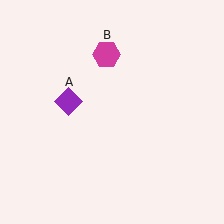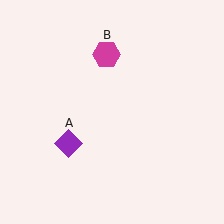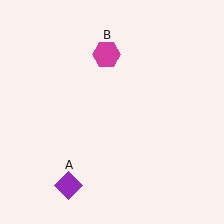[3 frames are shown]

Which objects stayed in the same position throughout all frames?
Magenta hexagon (object B) remained stationary.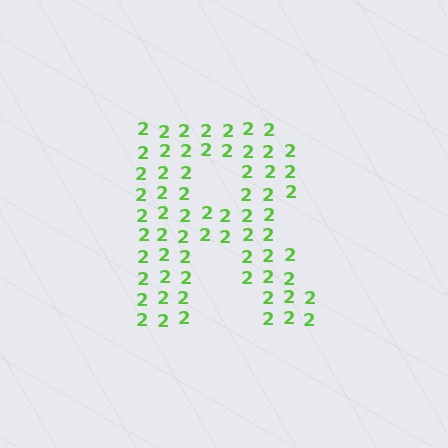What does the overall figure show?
The overall figure shows the letter R.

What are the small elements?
The small elements are digit 2's.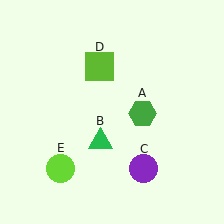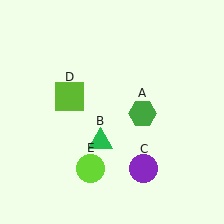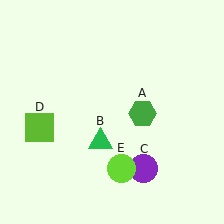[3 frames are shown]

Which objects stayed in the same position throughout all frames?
Green hexagon (object A) and green triangle (object B) and purple circle (object C) remained stationary.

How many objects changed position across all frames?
2 objects changed position: lime square (object D), lime circle (object E).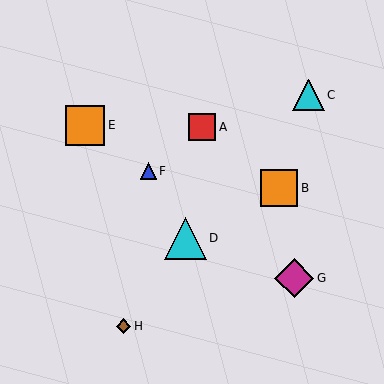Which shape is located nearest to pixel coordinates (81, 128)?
The orange square (labeled E) at (85, 125) is nearest to that location.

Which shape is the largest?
The cyan triangle (labeled D) is the largest.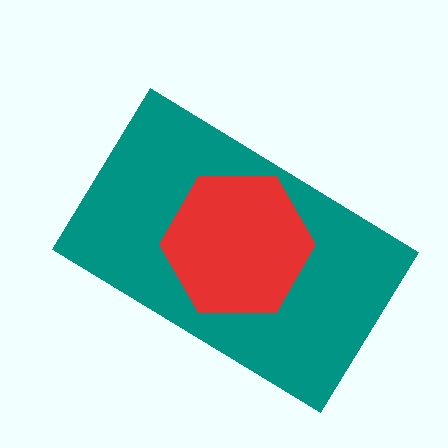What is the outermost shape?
The teal rectangle.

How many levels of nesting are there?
2.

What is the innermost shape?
The red hexagon.